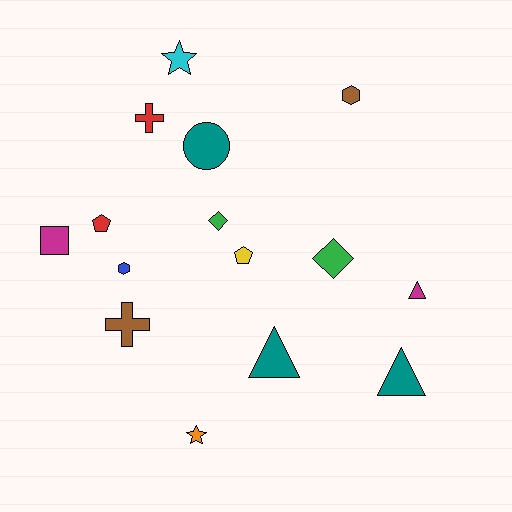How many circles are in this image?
There is 1 circle.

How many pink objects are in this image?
There are no pink objects.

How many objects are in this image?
There are 15 objects.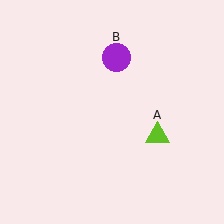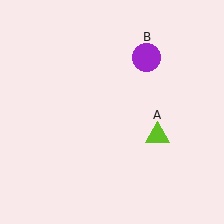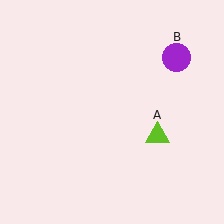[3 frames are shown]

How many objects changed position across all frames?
1 object changed position: purple circle (object B).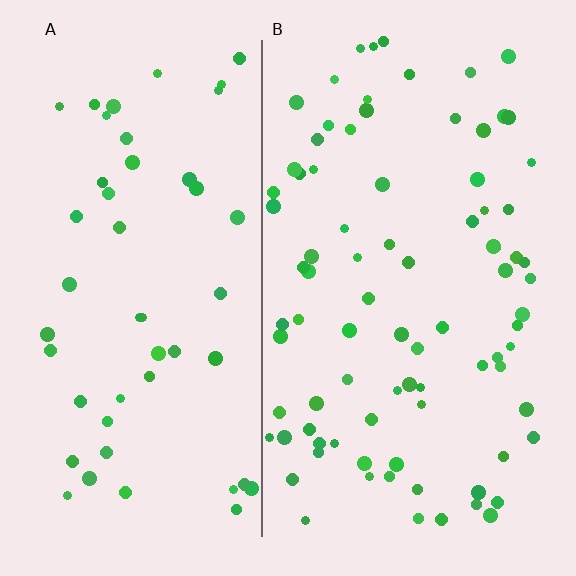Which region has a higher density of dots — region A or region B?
B (the right).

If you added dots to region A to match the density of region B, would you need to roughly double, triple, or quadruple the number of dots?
Approximately double.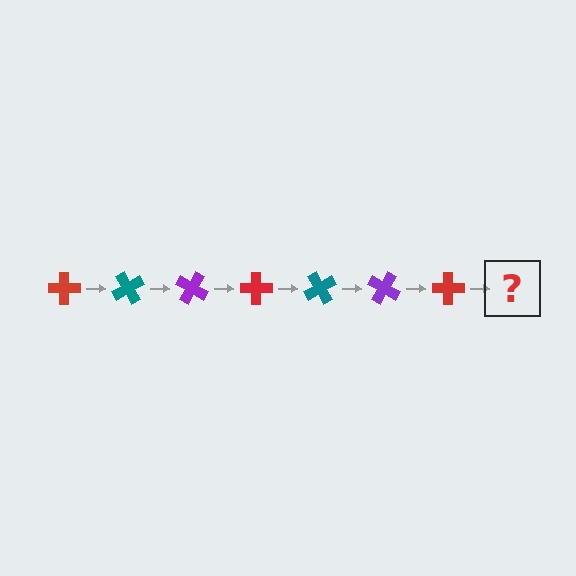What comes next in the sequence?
The next element should be a teal cross, rotated 420 degrees from the start.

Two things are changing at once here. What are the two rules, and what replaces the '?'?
The two rules are that it rotates 60 degrees each step and the color cycles through red, teal, and purple. The '?' should be a teal cross, rotated 420 degrees from the start.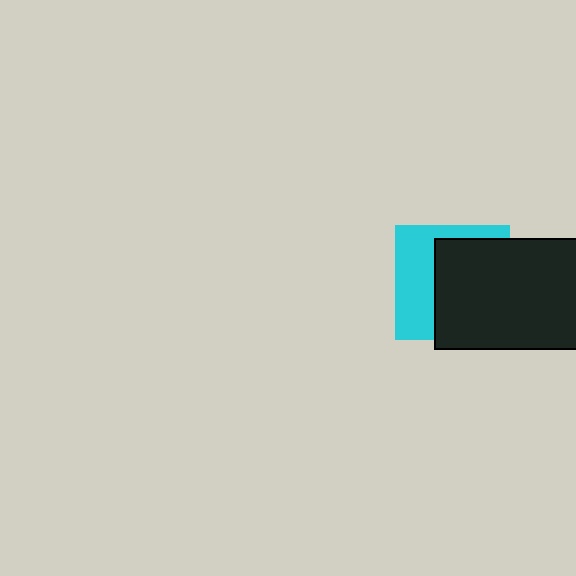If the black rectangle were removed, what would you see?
You would see the complete cyan square.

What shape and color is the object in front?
The object in front is a black rectangle.